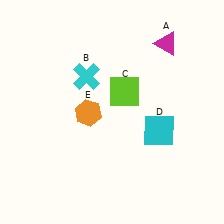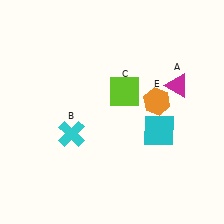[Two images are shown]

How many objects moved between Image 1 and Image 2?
3 objects moved between the two images.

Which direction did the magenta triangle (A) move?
The magenta triangle (A) moved down.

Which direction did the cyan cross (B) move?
The cyan cross (B) moved down.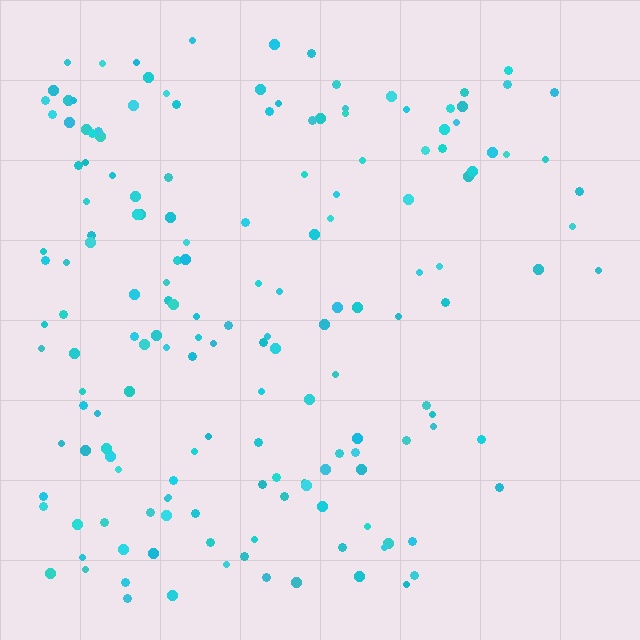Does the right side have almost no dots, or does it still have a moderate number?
Still a moderate number, just noticeably fewer than the left.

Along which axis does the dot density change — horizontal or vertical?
Horizontal.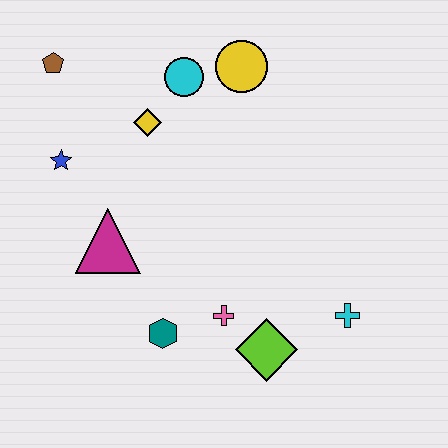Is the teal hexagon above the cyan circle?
No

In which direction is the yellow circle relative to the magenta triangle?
The yellow circle is above the magenta triangle.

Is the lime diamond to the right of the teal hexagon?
Yes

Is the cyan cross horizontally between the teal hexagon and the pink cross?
No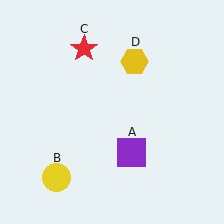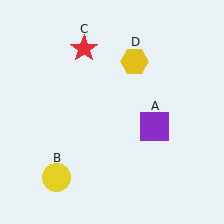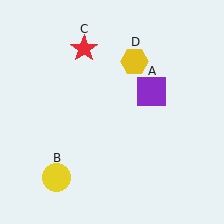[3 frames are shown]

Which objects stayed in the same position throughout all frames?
Yellow circle (object B) and red star (object C) and yellow hexagon (object D) remained stationary.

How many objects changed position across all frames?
1 object changed position: purple square (object A).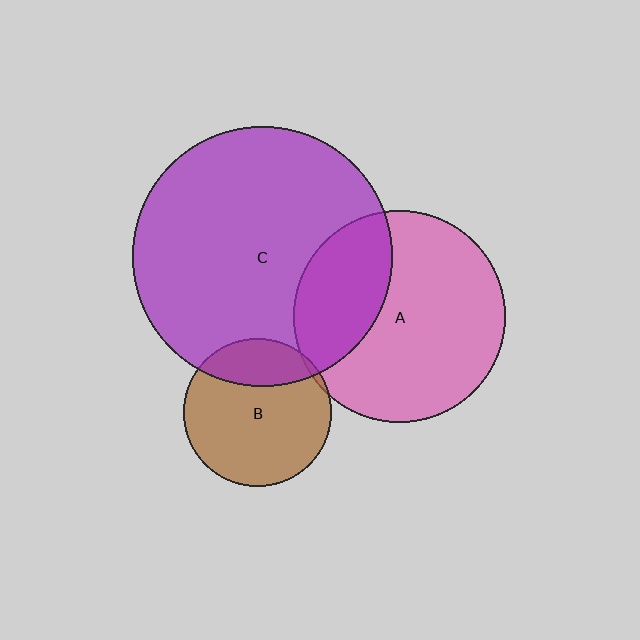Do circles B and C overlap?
Yes.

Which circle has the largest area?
Circle C (purple).